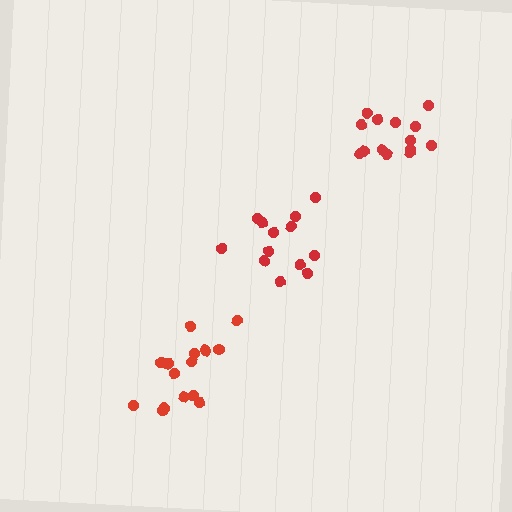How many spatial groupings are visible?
There are 3 spatial groupings.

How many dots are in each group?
Group 1: 16 dots, Group 2: 13 dots, Group 3: 14 dots (43 total).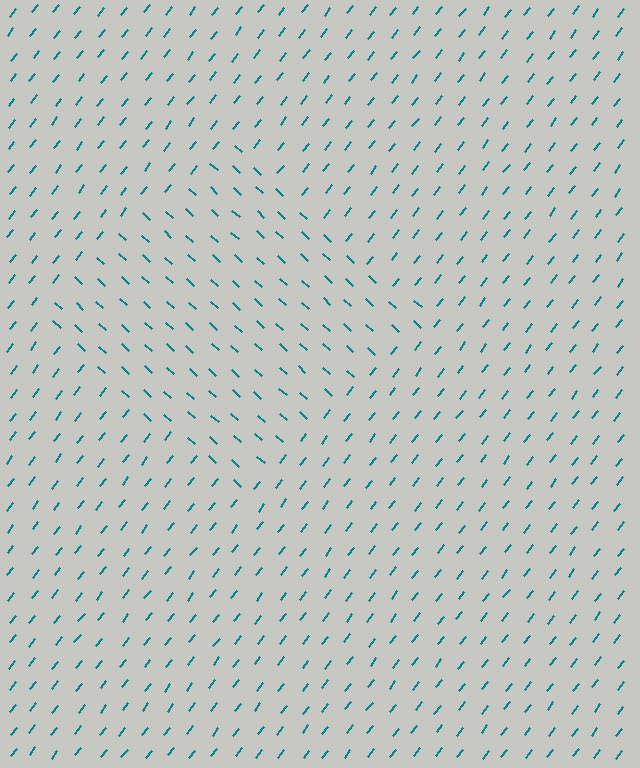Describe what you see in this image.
The image is filled with small teal line segments. A diamond region in the image has lines oriented differently from the surrounding lines, creating a visible texture boundary.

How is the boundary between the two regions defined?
The boundary is defined purely by a change in line orientation (approximately 85 degrees difference). All lines are the same color and thickness.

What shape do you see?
I see a diamond.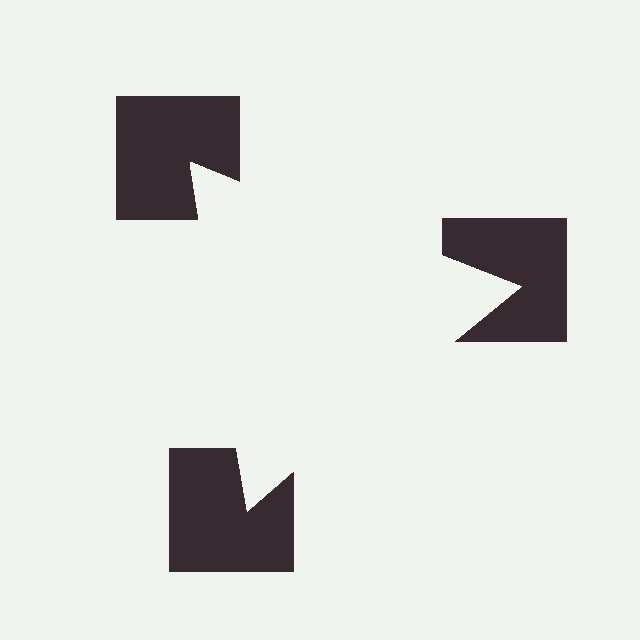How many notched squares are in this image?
There are 3 — one at each vertex of the illusory triangle.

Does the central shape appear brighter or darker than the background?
It typically appears slightly brighter than the background, even though no actual brightness change is drawn.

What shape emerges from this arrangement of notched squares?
An illusory triangle — its edges are inferred from the aligned wedge cuts in the notched squares, not physically drawn.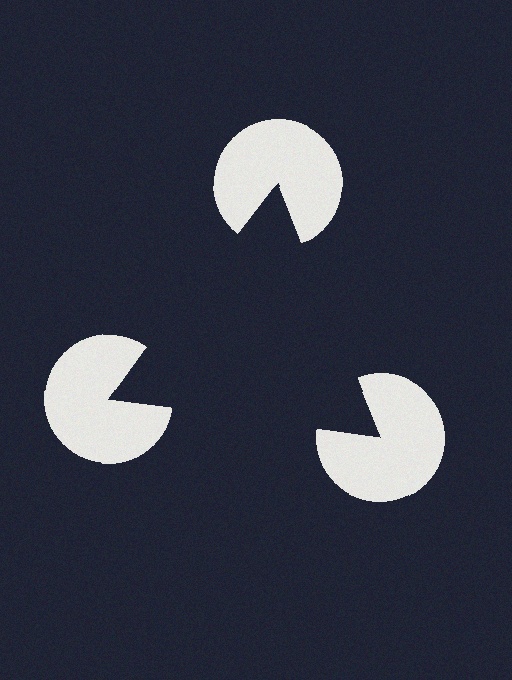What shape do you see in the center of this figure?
An illusory triangle — its edges are inferred from the aligned wedge cuts in the pac-man discs, not physically drawn.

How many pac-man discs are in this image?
There are 3 — one at each vertex of the illusory triangle.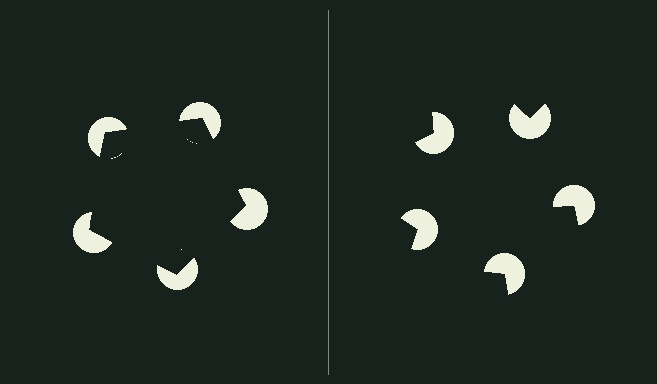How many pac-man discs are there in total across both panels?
10 — 5 on each side.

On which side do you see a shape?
An illusory pentagon appears on the left side. On the right side the wedge cuts are rotated, so no coherent shape forms.